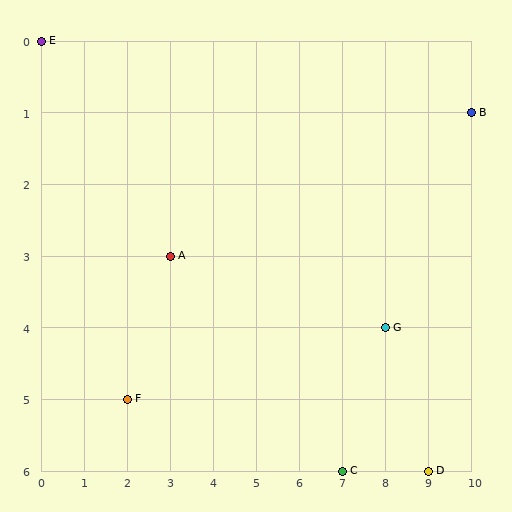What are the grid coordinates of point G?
Point G is at grid coordinates (8, 4).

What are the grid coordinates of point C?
Point C is at grid coordinates (7, 6).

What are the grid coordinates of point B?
Point B is at grid coordinates (10, 1).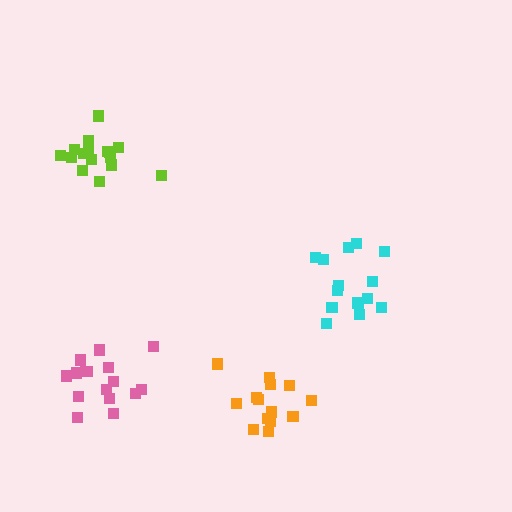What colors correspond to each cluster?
The clusters are colored: cyan, pink, orange, lime.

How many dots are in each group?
Group 1: 14 dots, Group 2: 16 dots, Group 3: 14 dots, Group 4: 16 dots (60 total).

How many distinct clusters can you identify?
There are 4 distinct clusters.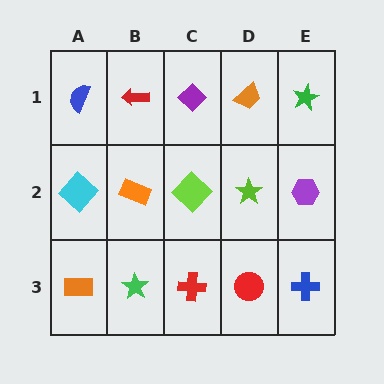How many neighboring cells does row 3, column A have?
2.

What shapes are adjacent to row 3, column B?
An orange rectangle (row 2, column B), an orange rectangle (row 3, column A), a red cross (row 3, column C).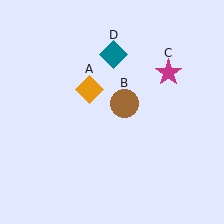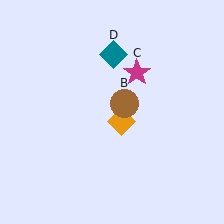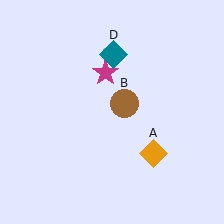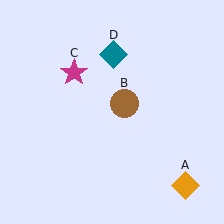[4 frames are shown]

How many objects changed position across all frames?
2 objects changed position: orange diamond (object A), magenta star (object C).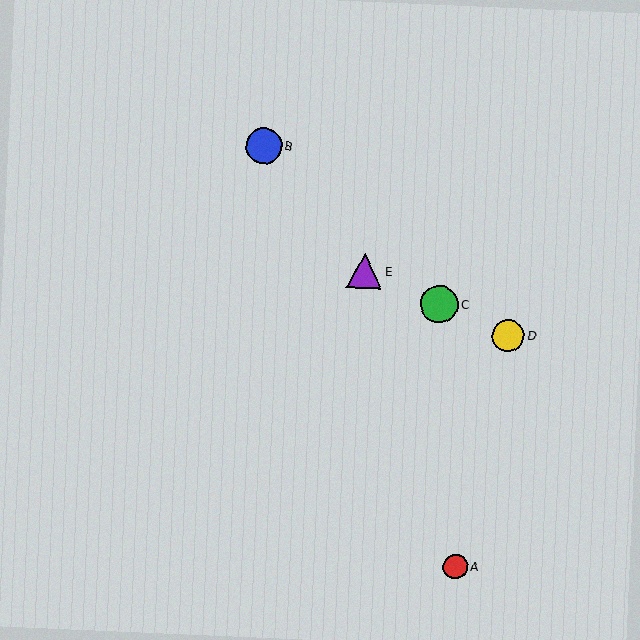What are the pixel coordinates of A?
Object A is at (455, 566).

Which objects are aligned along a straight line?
Objects C, D, E are aligned along a straight line.